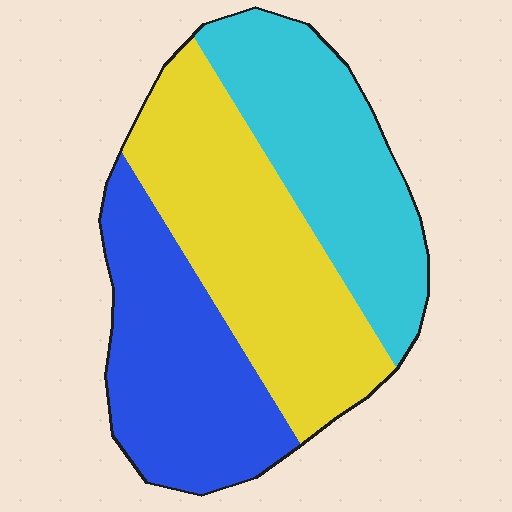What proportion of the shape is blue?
Blue covers 31% of the shape.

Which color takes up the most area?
Yellow, at roughly 40%.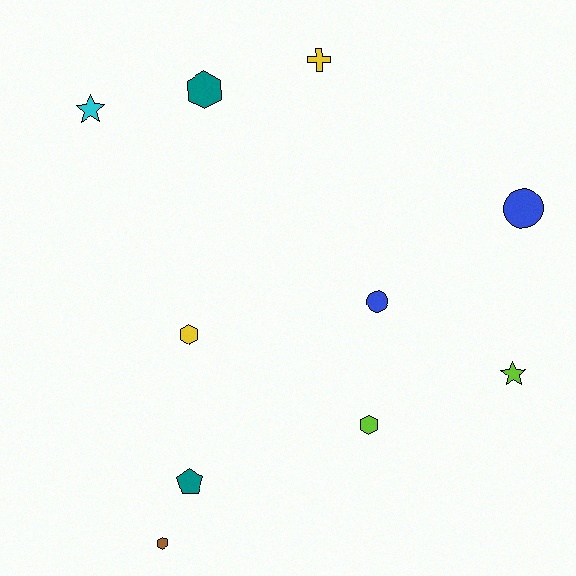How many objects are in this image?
There are 10 objects.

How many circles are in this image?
There are 2 circles.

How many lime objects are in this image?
There are 2 lime objects.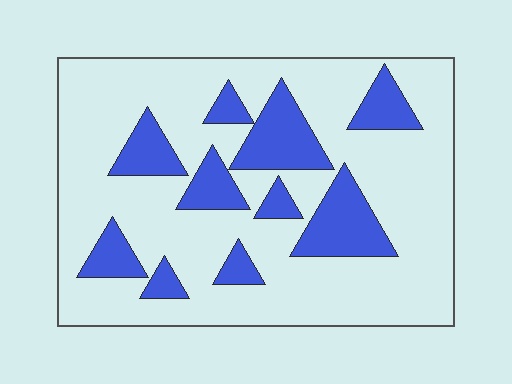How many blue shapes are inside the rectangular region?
10.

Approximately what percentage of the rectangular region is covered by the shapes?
Approximately 25%.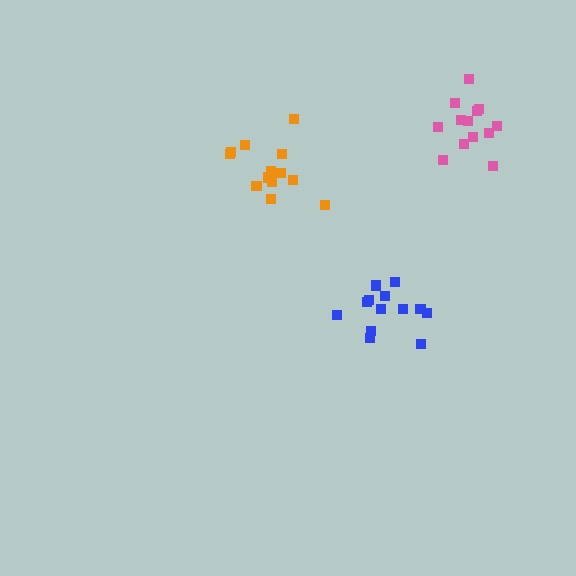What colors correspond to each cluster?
The clusters are colored: orange, blue, pink.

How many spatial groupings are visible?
There are 3 spatial groupings.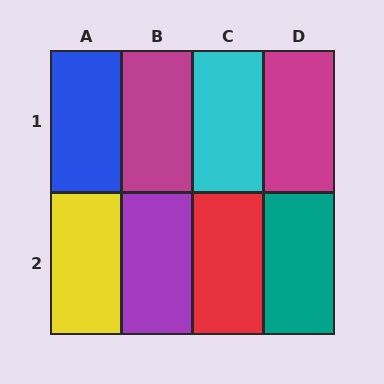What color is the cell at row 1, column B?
Magenta.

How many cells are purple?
1 cell is purple.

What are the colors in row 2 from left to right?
Yellow, purple, red, teal.